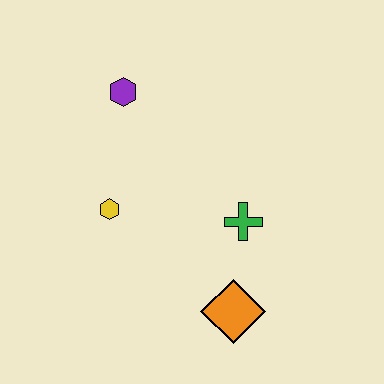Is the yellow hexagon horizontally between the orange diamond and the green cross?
No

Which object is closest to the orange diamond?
The green cross is closest to the orange diamond.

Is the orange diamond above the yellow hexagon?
No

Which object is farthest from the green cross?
The purple hexagon is farthest from the green cross.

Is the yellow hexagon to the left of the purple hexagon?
Yes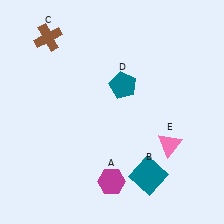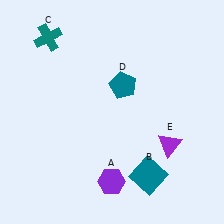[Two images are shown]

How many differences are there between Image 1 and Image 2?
There are 3 differences between the two images.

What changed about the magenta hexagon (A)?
In Image 1, A is magenta. In Image 2, it changed to purple.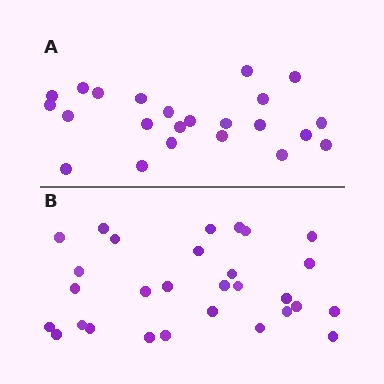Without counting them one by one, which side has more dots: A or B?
Region B (the bottom region) has more dots.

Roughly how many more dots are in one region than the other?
Region B has about 6 more dots than region A.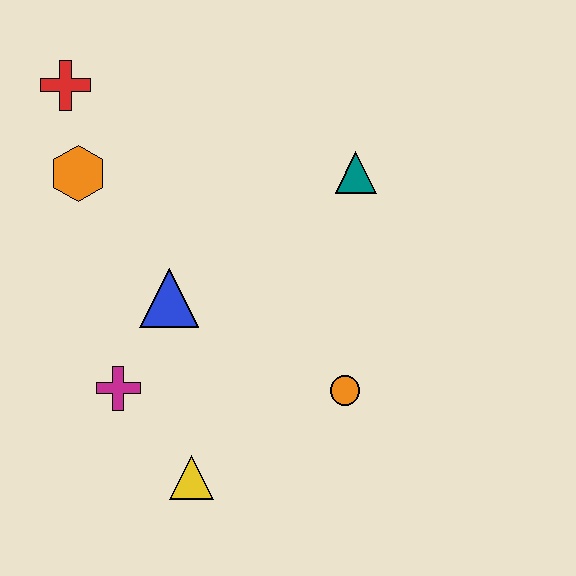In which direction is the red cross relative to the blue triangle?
The red cross is above the blue triangle.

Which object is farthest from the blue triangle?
The red cross is farthest from the blue triangle.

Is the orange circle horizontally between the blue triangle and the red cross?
No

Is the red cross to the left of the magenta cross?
Yes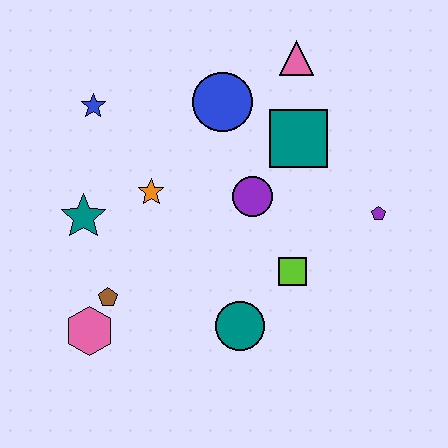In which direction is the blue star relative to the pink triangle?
The blue star is to the left of the pink triangle.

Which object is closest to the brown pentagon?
The pink hexagon is closest to the brown pentagon.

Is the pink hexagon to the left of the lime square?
Yes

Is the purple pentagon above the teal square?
No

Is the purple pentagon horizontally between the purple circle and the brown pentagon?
No